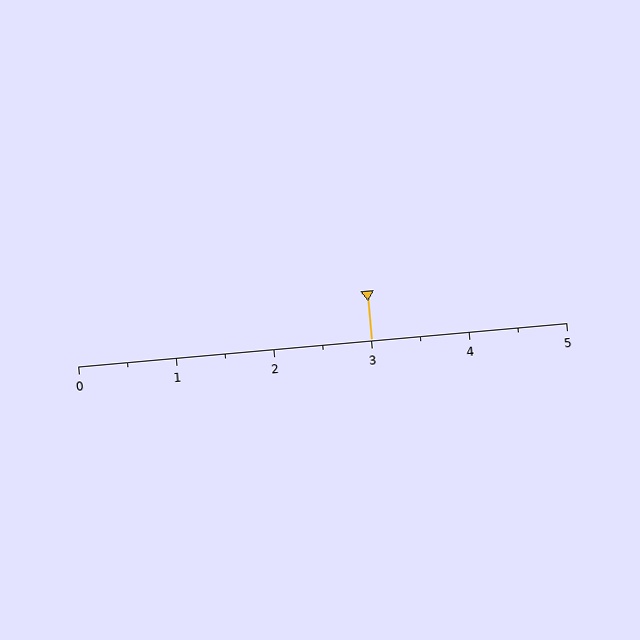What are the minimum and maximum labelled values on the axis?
The axis runs from 0 to 5.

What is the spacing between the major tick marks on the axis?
The major ticks are spaced 1 apart.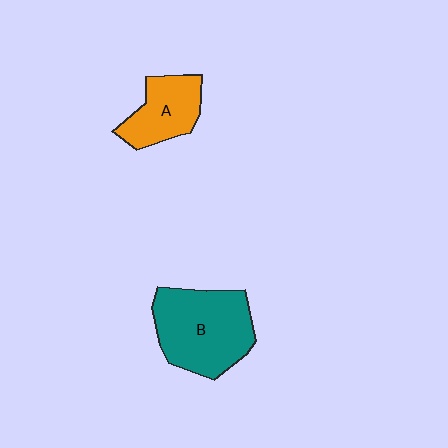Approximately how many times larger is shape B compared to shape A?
Approximately 1.7 times.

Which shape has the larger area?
Shape B (teal).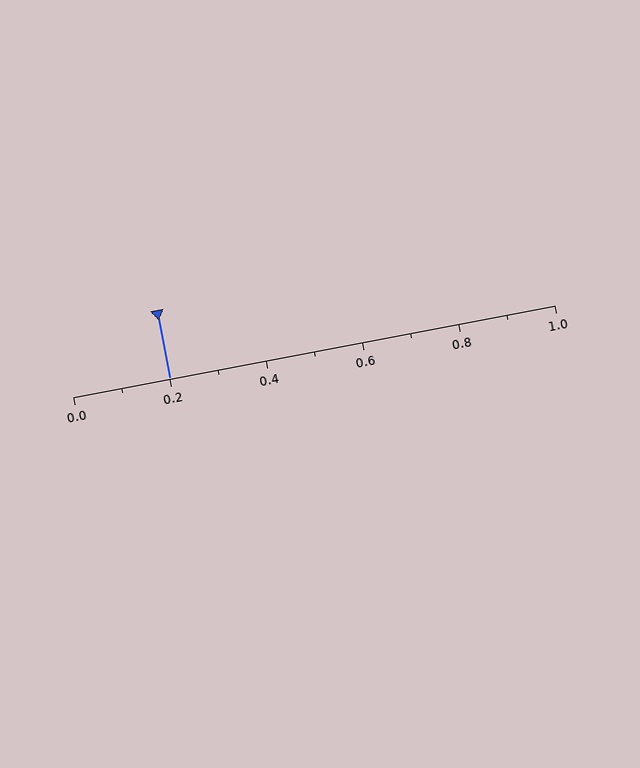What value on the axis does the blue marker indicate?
The marker indicates approximately 0.2.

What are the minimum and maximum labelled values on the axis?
The axis runs from 0.0 to 1.0.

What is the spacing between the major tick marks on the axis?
The major ticks are spaced 0.2 apart.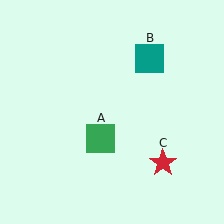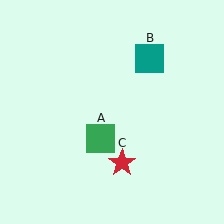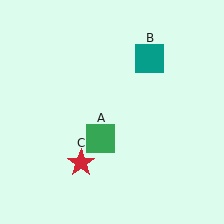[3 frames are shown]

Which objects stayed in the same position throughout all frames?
Green square (object A) and teal square (object B) remained stationary.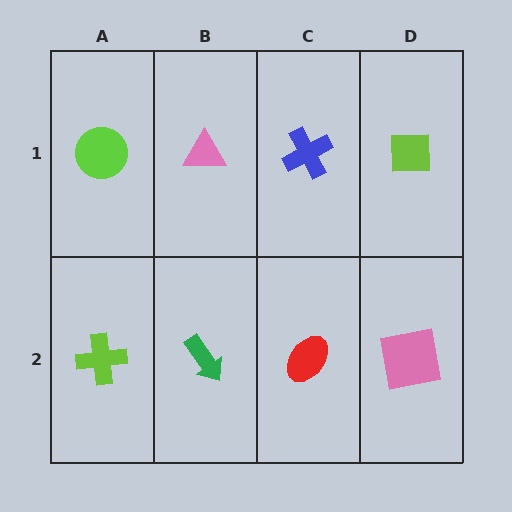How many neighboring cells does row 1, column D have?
2.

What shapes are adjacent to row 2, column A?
A lime circle (row 1, column A), a green arrow (row 2, column B).